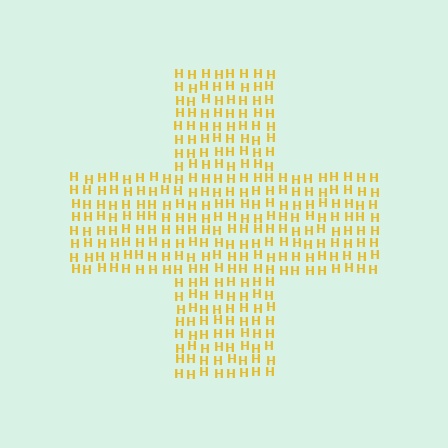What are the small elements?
The small elements are letter H's.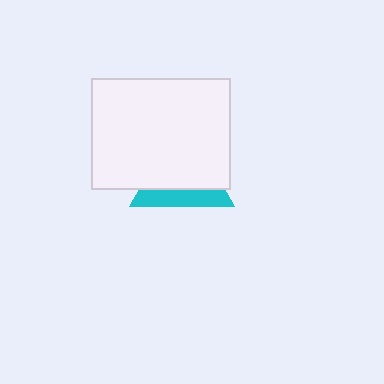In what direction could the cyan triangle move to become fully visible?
The cyan triangle could move down. That would shift it out from behind the white rectangle entirely.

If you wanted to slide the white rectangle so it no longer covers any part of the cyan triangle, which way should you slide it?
Slide it up — that is the most direct way to separate the two shapes.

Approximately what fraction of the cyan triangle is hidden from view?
Roughly 65% of the cyan triangle is hidden behind the white rectangle.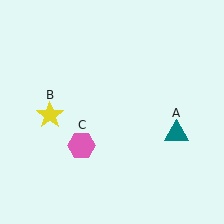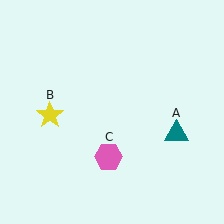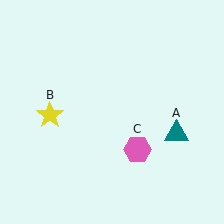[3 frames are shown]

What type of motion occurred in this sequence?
The pink hexagon (object C) rotated counterclockwise around the center of the scene.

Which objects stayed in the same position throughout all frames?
Teal triangle (object A) and yellow star (object B) remained stationary.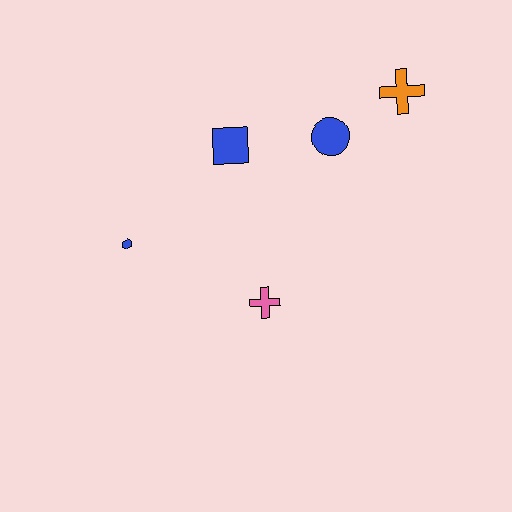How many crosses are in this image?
There are 2 crosses.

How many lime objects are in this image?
There are no lime objects.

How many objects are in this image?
There are 5 objects.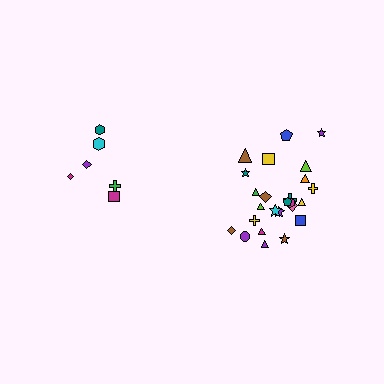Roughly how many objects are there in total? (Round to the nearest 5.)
Roughly 30 objects in total.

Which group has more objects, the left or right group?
The right group.